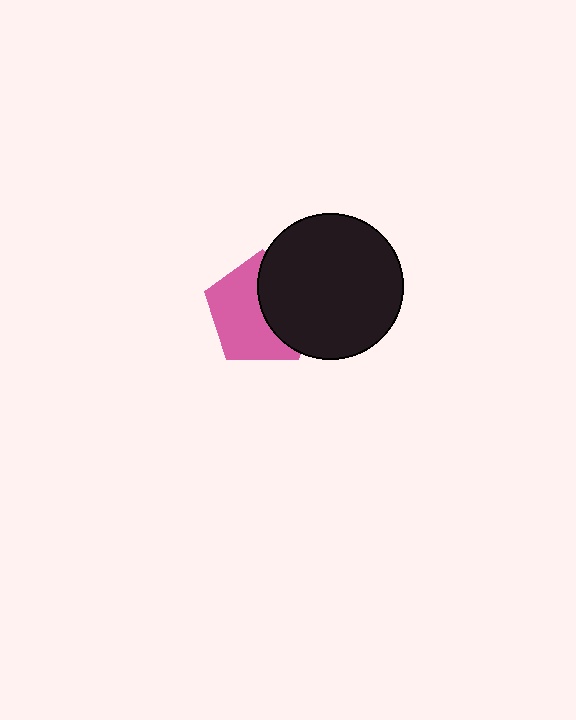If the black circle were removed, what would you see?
You would see the complete pink pentagon.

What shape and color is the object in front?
The object in front is a black circle.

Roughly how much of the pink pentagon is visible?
About half of it is visible (roughly 57%).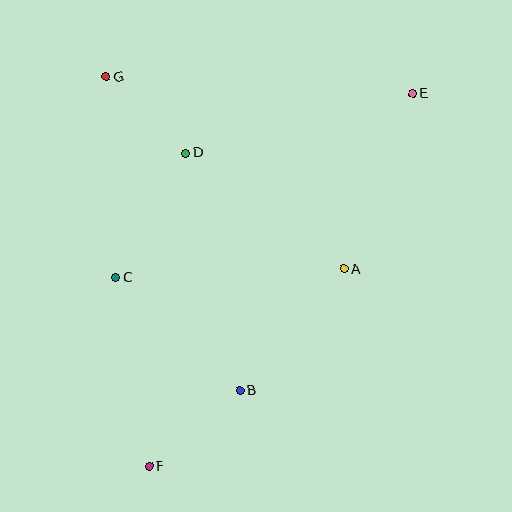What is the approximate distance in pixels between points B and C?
The distance between B and C is approximately 168 pixels.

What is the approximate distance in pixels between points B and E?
The distance between B and E is approximately 343 pixels.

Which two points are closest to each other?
Points D and G are closest to each other.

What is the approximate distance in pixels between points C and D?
The distance between C and D is approximately 143 pixels.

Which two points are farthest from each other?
Points E and F are farthest from each other.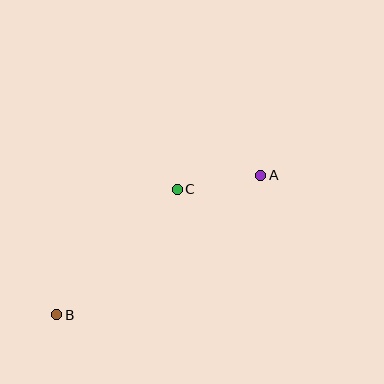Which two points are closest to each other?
Points A and C are closest to each other.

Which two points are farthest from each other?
Points A and B are farthest from each other.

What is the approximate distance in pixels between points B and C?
The distance between B and C is approximately 174 pixels.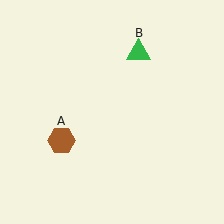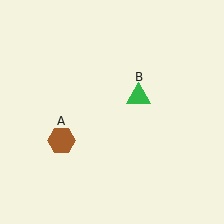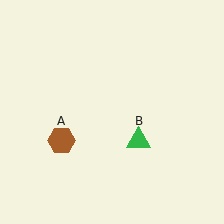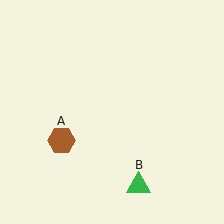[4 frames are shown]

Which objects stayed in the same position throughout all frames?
Brown hexagon (object A) remained stationary.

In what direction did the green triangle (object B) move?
The green triangle (object B) moved down.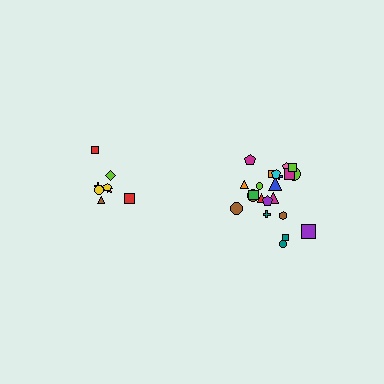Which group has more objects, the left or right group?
The right group.